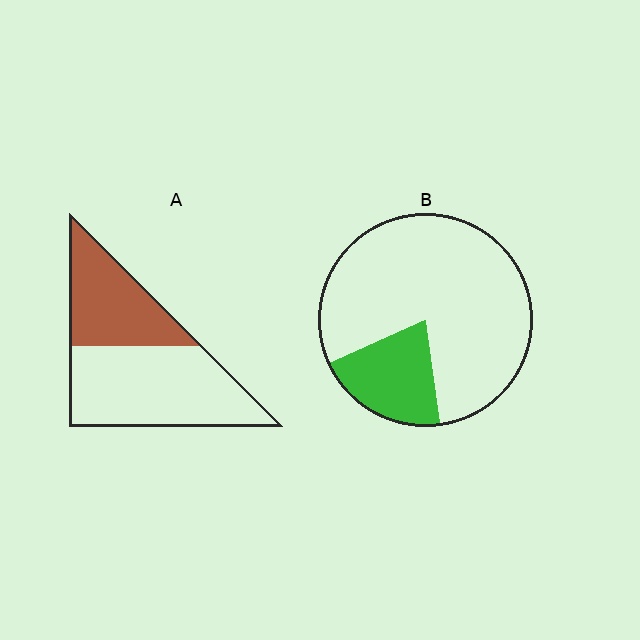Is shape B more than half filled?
No.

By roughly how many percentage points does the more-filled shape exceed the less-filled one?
By roughly 20 percentage points (A over B).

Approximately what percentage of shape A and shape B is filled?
A is approximately 40% and B is approximately 20%.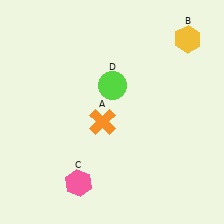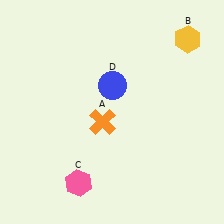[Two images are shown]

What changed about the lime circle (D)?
In Image 1, D is lime. In Image 2, it changed to blue.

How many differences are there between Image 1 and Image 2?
There is 1 difference between the two images.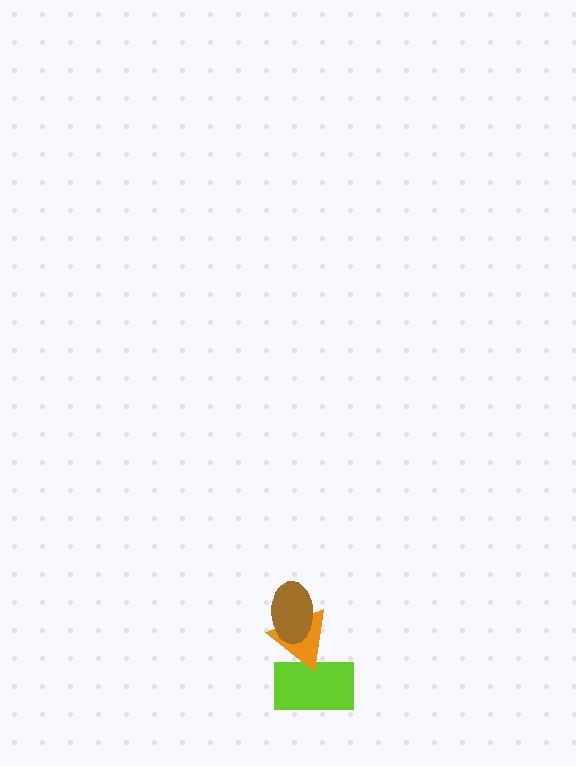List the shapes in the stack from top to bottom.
From top to bottom: the brown ellipse, the orange triangle, the lime rectangle.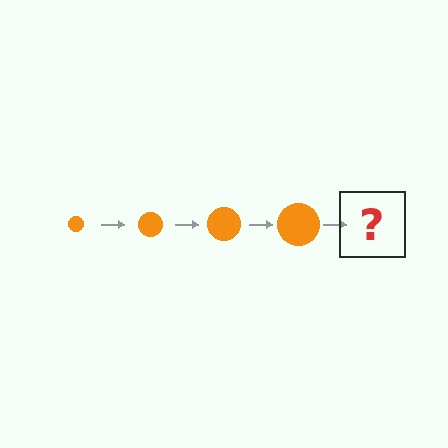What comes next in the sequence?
The next element should be an orange circle, larger than the previous one.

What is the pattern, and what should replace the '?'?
The pattern is that the circle gets progressively larger each step. The '?' should be an orange circle, larger than the previous one.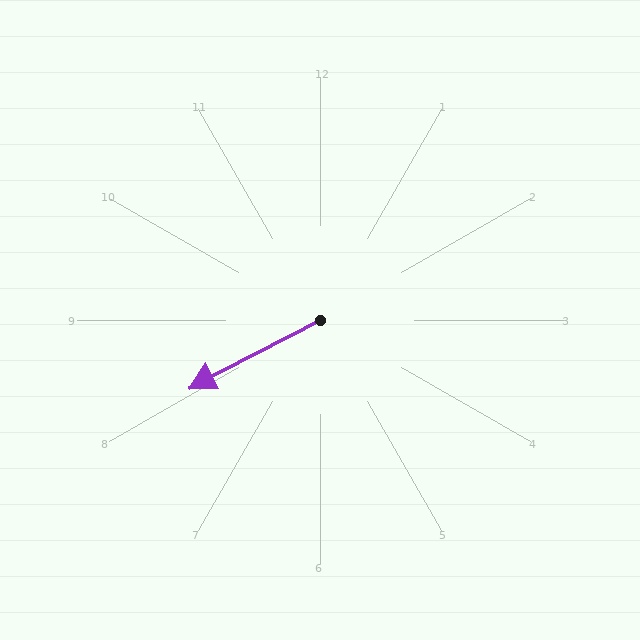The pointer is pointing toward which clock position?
Roughly 8 o'clock.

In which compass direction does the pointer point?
Southwest.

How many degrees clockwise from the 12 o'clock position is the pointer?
Approximately 243 degrees.